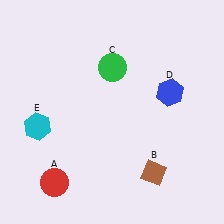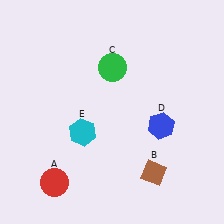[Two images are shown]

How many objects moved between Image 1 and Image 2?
2 objects moved between the two images.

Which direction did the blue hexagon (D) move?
The blue hexagon (D) moved down.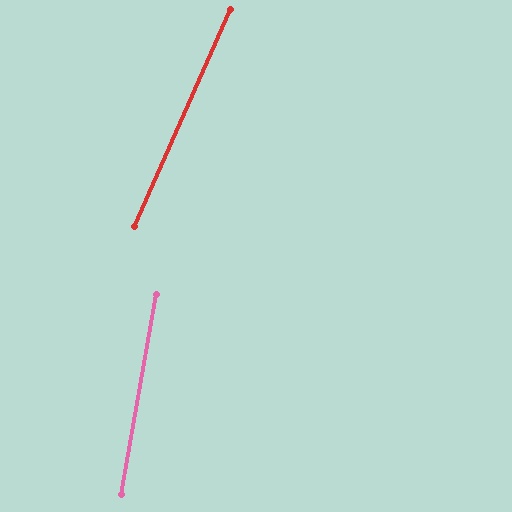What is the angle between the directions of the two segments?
Approximately 14 degrees.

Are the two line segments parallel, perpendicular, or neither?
Neither parallel nor perpendicular — they differ by about 14°.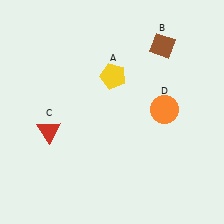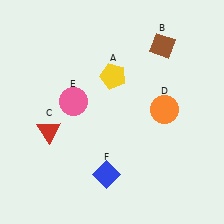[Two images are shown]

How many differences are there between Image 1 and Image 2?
There are 2 differences between the two images.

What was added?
A pink circle (E), a blue diamond (F) were added in Image 2.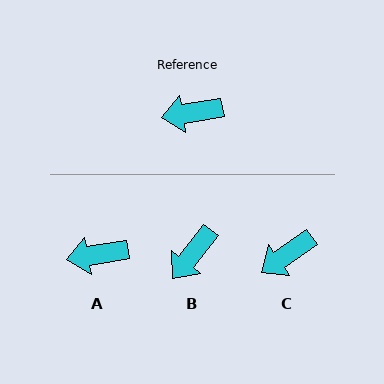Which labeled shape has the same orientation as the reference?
A.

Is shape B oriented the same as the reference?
No, it is off by about 42 degrees.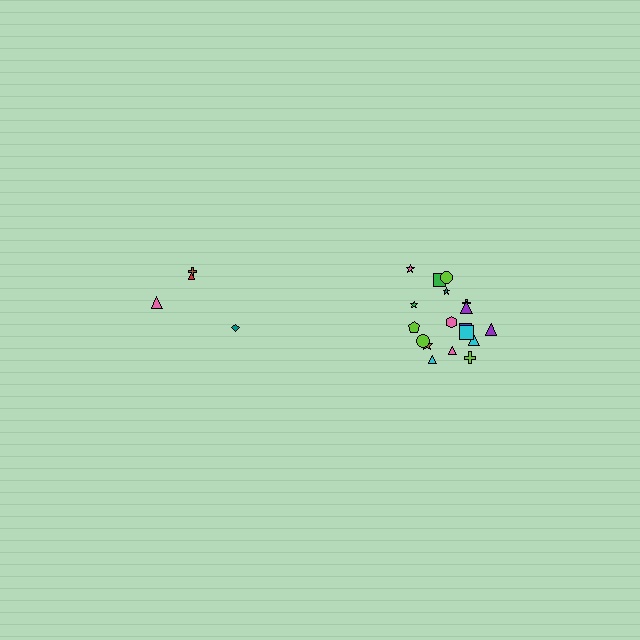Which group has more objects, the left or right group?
The right group.